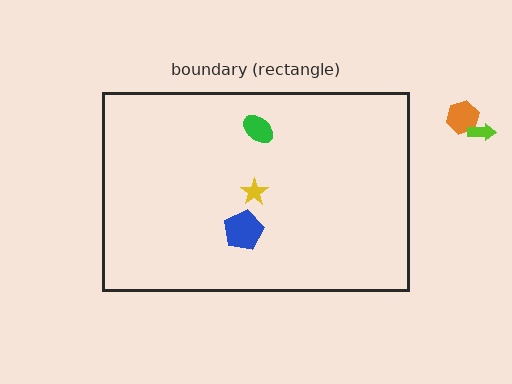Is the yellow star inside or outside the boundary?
Inside.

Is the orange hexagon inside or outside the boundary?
Outside.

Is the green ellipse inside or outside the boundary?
Inside.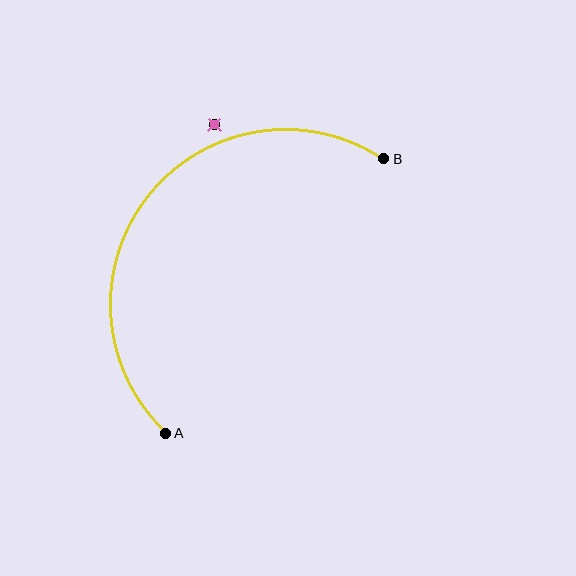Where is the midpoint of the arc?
The arc midpoint is the point on the curve farthest from the straight line joining A and B. It sits above and to the left of that line.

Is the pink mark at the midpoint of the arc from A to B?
No — the pink mark does not lie on the arc at all. It sits slightly outside the curve.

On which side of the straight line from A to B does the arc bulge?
The arc bulges above and to the left of the straight line connecting A and B.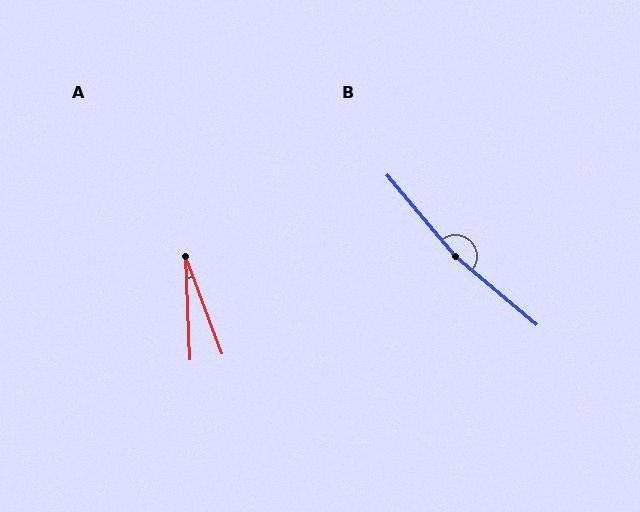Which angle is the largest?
B, at approximately 170 degrees.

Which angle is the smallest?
A, at approximately 18 degrees.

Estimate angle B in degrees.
Approximately 170 degrees.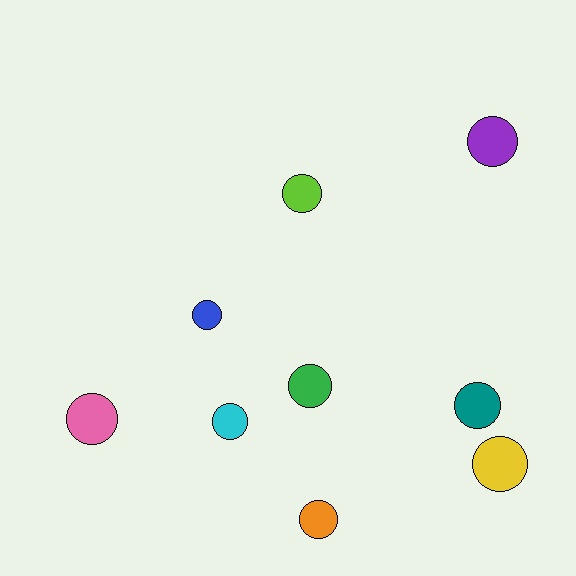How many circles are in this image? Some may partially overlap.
There are 9 circles.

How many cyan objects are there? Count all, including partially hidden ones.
There is 1 cyan object.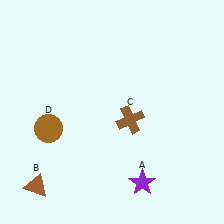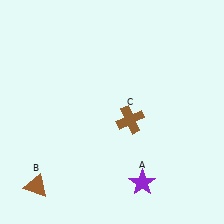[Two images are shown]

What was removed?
The brown circle (D) was removed in Image 2.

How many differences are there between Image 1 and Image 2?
There is 1 difference between the two images.